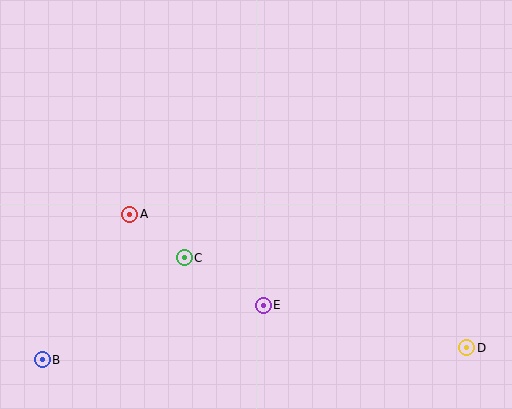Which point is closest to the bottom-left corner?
Point B is closest to the bottom-left corner.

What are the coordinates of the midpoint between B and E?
The midpoint between B and E is at (153, 332).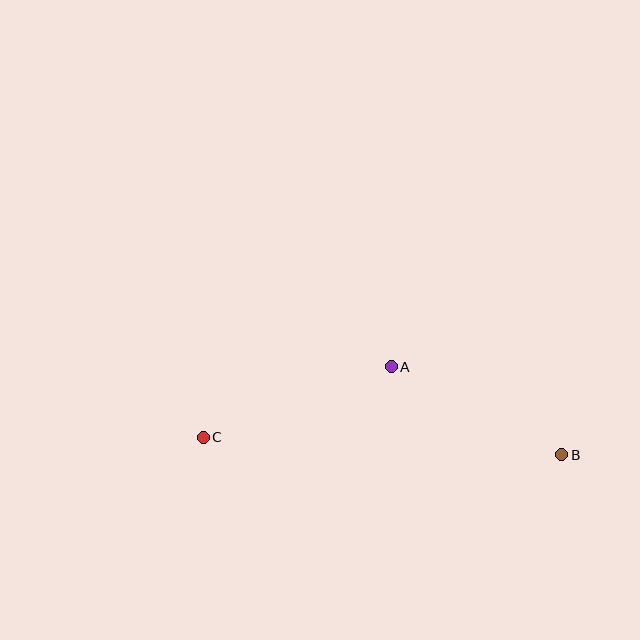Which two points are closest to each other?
Points A and B are closest to each other.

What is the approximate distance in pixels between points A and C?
The distance between A and C is approximately 201 pixels.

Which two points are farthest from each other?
Points B and C are farthest from each other.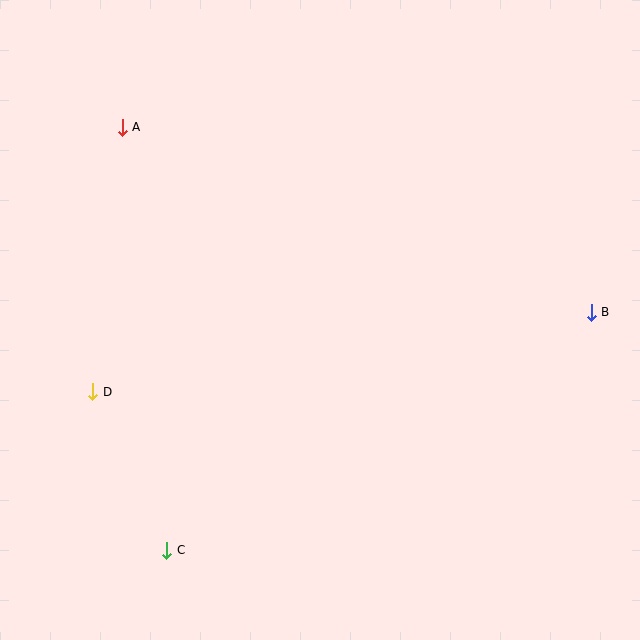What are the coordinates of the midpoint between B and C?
The midpoint between B and C is at (379, 431).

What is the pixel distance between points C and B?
The distance between C and B is 487 pixels.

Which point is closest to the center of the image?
Point D at (93, 392) is closest to the center.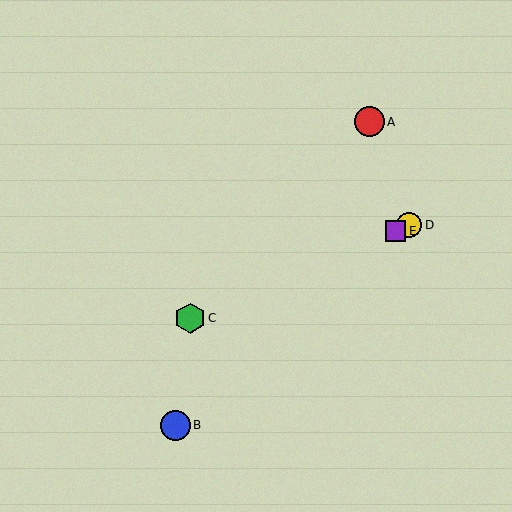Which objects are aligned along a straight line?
Objects C, D, E are aligned along a straight line.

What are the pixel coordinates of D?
Object D is at (409, 225).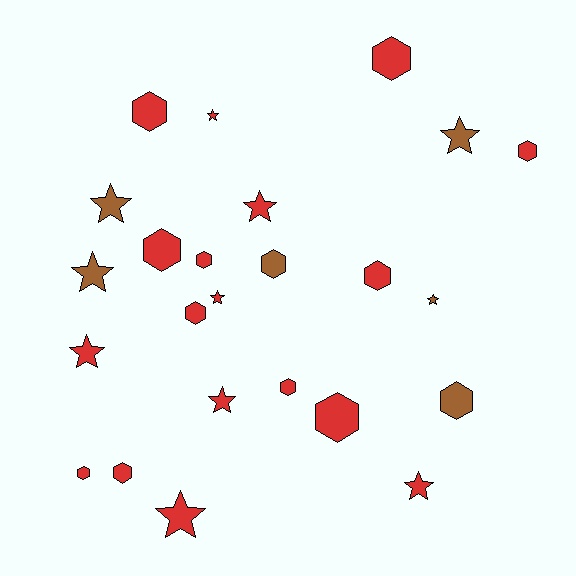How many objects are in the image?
There are 24 objects.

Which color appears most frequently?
Red, with 18 objects.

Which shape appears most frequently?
Hexagon, with 13 objects.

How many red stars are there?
There are 7 red stars.